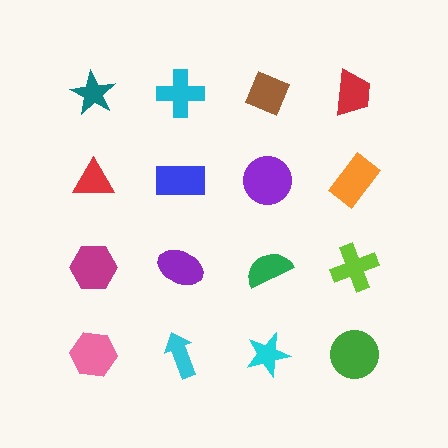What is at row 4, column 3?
A cyan star.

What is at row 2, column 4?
An orange rectangle.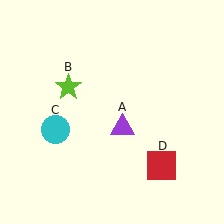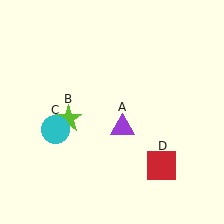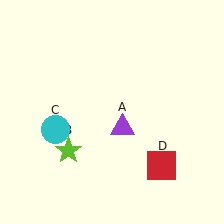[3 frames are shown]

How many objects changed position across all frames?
1 object changed position: lime star (object B).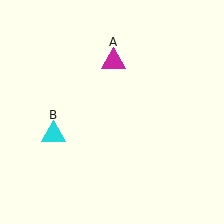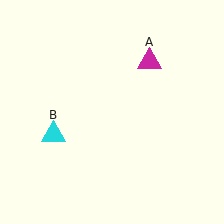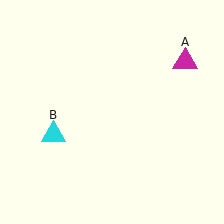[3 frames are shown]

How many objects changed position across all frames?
1 object changed position: magenta triangle (object A).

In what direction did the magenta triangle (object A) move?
The magenta triangle (object A) moved right.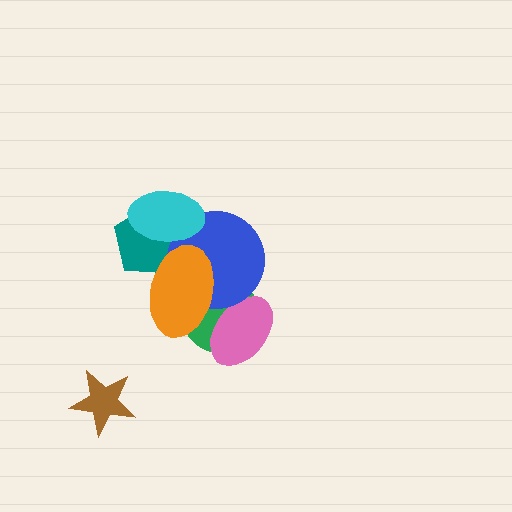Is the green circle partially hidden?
Yes, it is partially covered by another shape.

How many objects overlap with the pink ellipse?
3 objects overlap with the pink ellipse.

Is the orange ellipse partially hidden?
Yes, it is partially covered by another shape.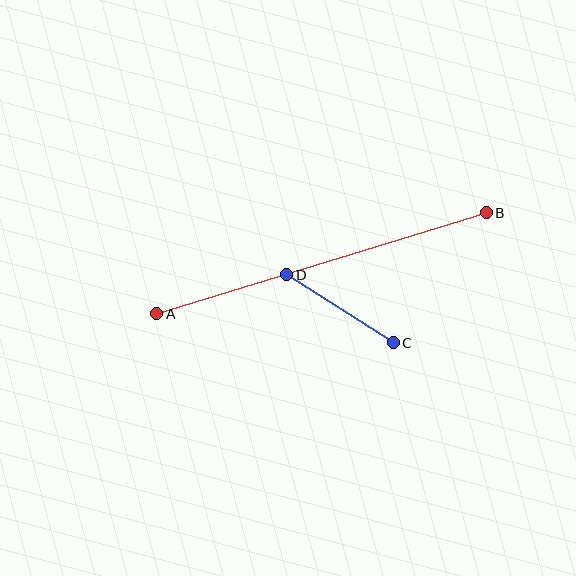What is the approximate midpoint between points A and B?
The midpoint is at approximately (322, 263) pixels.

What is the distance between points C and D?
The distance is approximately 126 pixels.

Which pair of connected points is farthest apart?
Points A and B are farthest apart.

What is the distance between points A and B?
The distance is approximately 345 pixels.